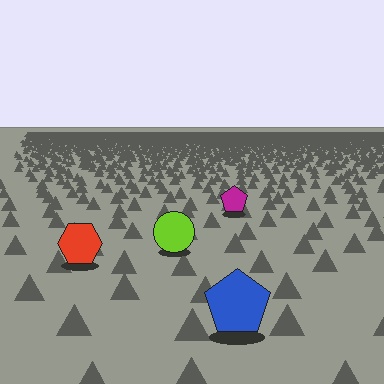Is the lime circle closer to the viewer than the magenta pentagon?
Yes. The lime circle is closer — you can tell from the texture gradient: the ground texture is coarser near it.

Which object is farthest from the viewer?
The magenta pentagon is farthest from the viewer. It appears smaller and the ground texture around it is denser.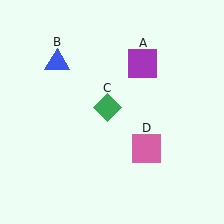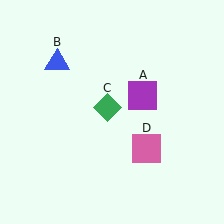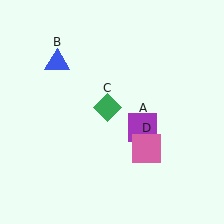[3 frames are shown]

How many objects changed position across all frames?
1 object changed position: purple square (object A).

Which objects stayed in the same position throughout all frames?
Blue triangle (object B) and green diamond (object C) and pink square (object D) remained stationary.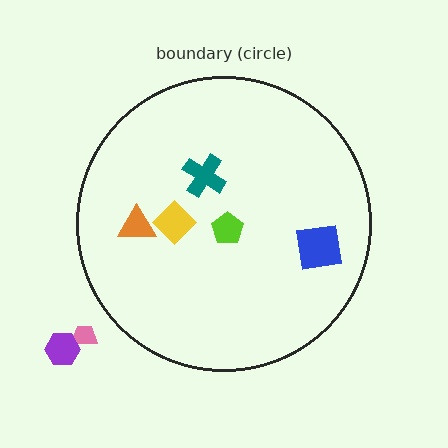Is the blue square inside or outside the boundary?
Inside.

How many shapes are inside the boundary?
5 inside, 2 outside.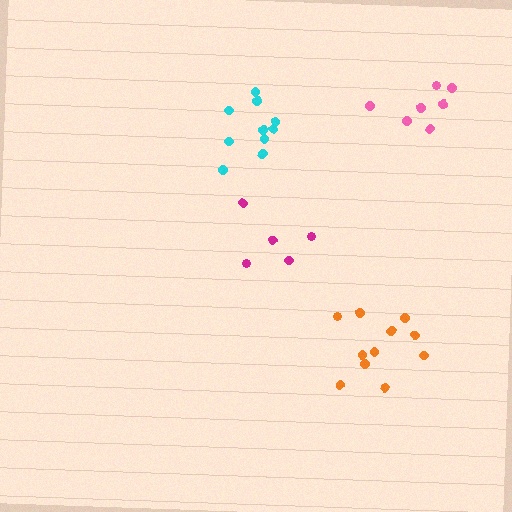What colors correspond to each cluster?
The clusters are colored: magenta, orange, cyan, pink.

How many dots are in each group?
Group 1: 5 dots, Group 2: 11 dots, Group 3: 10 dots, Group 4: 7 dots (33 total).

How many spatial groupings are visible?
There are 4 spatial groupings.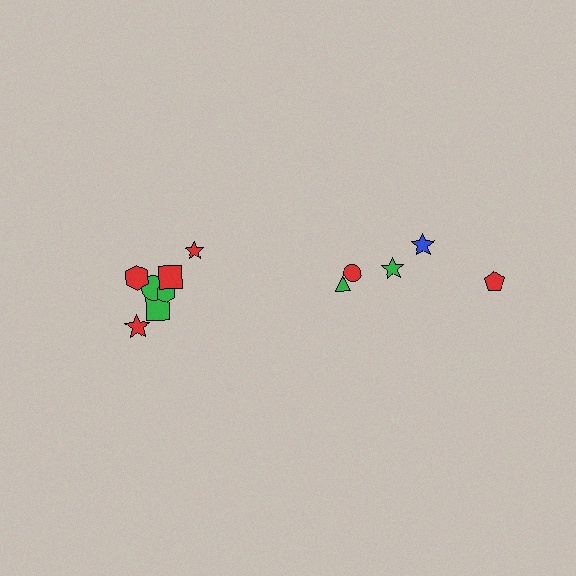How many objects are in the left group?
There are 7 objects.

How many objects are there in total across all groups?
There are 12 objects.